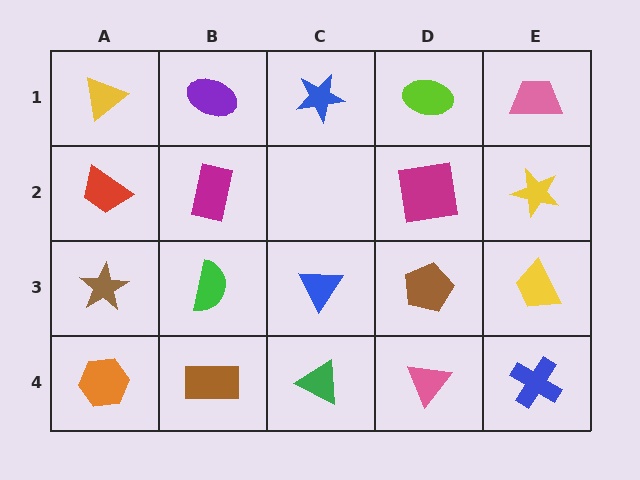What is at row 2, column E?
A yellow star.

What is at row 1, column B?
A purple ellipse.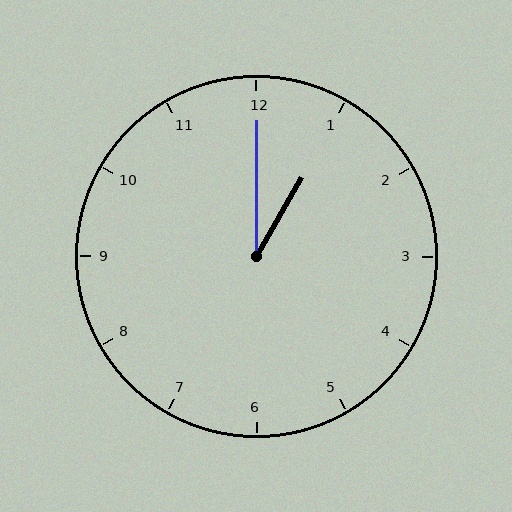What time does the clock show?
1:00.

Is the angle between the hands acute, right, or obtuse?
It is acute.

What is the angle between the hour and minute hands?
Approximately 30 degrees.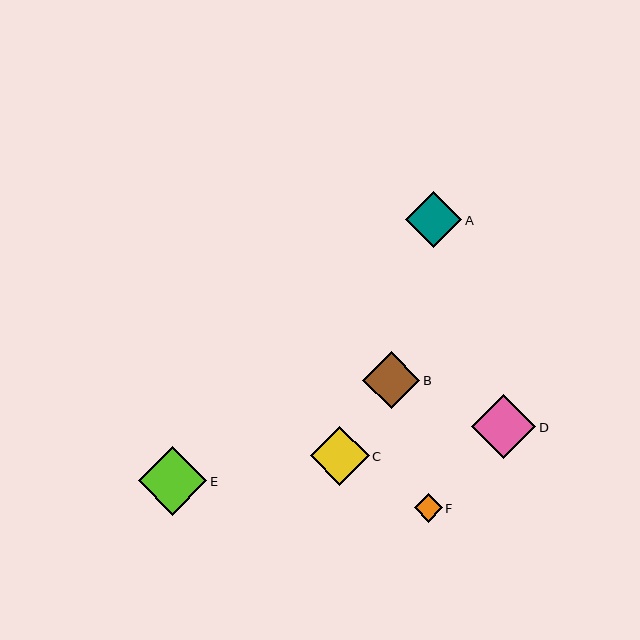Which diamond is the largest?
Diamond E is the largest with a size of approximately 68 pixels.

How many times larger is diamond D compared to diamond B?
Diamond D is approximately 1.1 times the size of diamond B.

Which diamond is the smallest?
Diamond F is the smallest with a size of approximately 28 pixels.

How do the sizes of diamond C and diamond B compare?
Diamond C and diamond B are approximately the same size.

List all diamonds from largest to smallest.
From largest to smallest: E, D, C, B, A, F.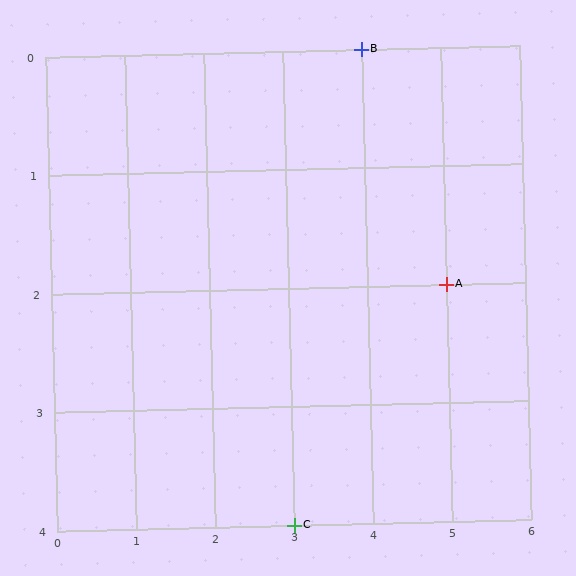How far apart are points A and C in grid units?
Points A and C are 2 columns and 2 rows apart (about 2.8 grid units diagonally).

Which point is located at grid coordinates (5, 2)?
Point A is at (5, 2).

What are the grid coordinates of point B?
Point B is at grid coordinates (4, 0).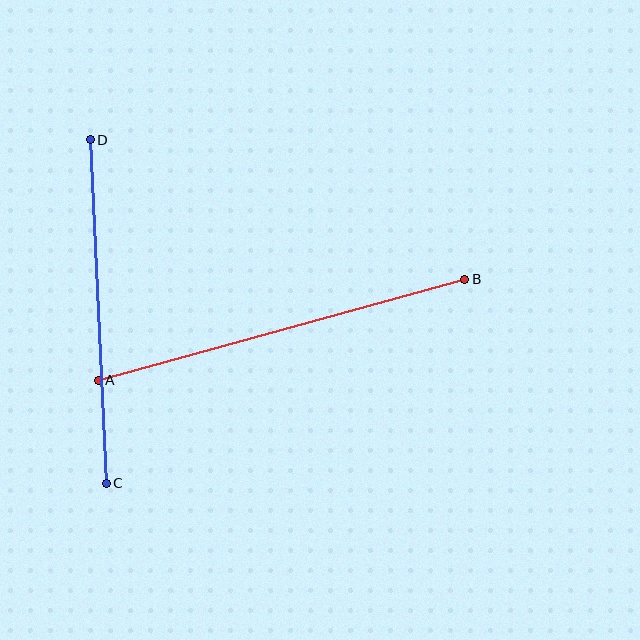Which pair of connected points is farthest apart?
Points A and B are farthest apart.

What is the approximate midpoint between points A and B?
The midpoint is at approximately (281, 330) pixels.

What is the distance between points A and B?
The distance is approximately 380 pixels.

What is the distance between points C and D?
The distance is approximately 344 pixels.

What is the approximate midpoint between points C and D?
The midpoint is at approximately (98, 312) pixels.